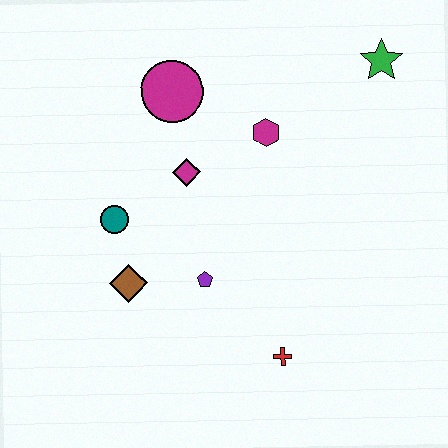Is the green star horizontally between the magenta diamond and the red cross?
No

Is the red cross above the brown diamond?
No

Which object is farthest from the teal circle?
The green star is farthest from the teal circle.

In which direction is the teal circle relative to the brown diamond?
The teal circle is above the brown diamond.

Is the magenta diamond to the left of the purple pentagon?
Yes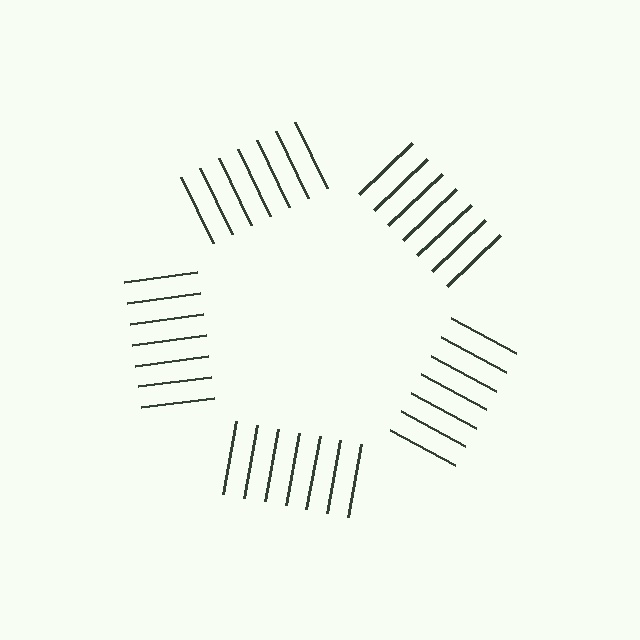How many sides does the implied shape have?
5 sides — the line-ends trace a pentagon.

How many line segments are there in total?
35 — 7 along each of the 5 edges.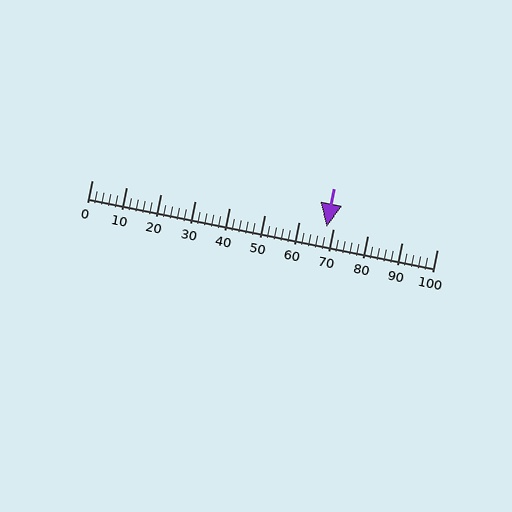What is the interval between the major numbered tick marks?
The major tick marks are spaced 10 units apart.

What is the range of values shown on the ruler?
The ruler shows values from 0 to 100.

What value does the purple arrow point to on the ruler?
The purple arrow points to approximately 68.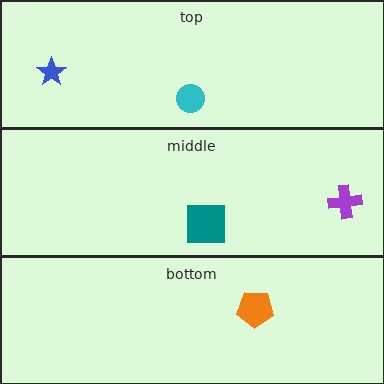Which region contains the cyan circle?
The top region.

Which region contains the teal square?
The middle region.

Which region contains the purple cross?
The middle region.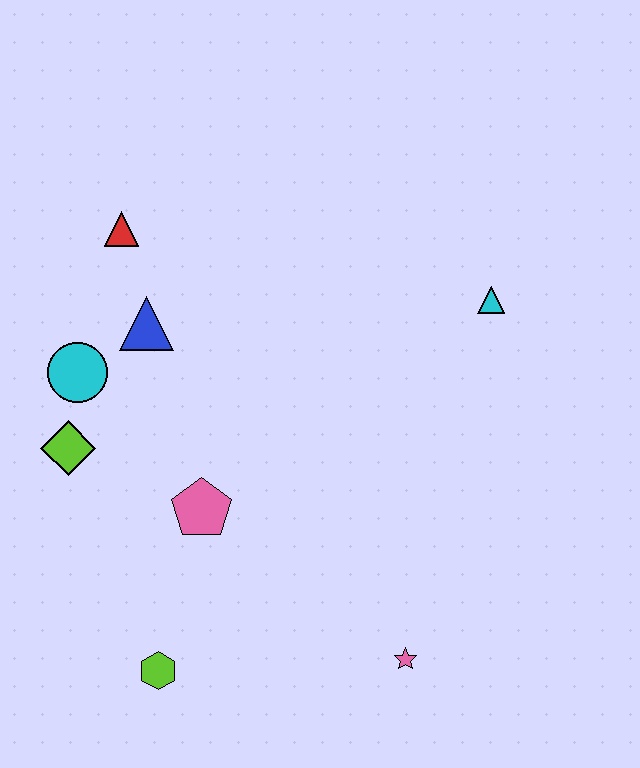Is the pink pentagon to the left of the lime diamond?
No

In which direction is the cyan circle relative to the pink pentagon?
The cyan circle is above the pink pentagon.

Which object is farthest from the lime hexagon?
The cyan triangle is farthest from the lime hexagon.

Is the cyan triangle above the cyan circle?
Yes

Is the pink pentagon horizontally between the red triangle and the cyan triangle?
Yes